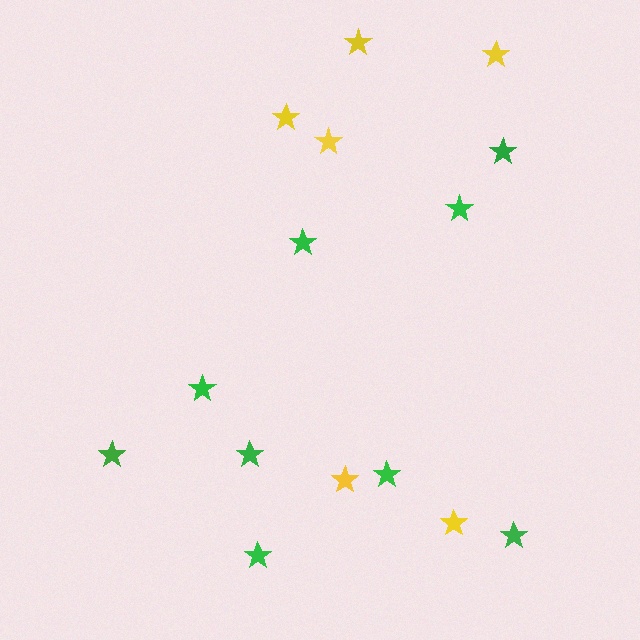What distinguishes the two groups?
There are 2 groups: one group of green stars (9) and one group of yellow stars (6).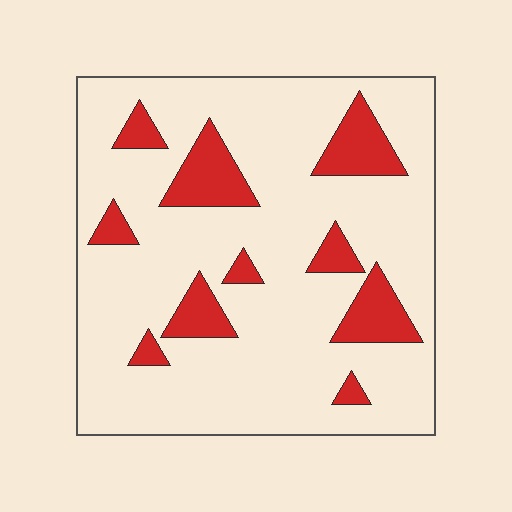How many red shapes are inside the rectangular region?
10.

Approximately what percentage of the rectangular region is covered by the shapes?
Approximately 15%.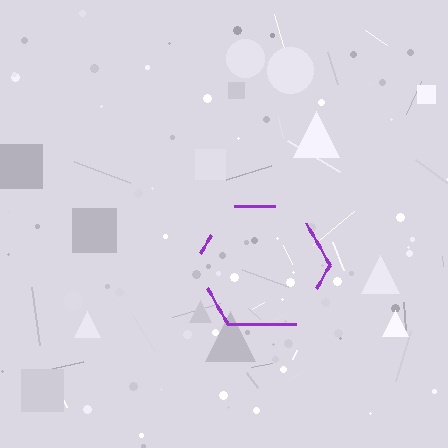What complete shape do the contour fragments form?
The contour fragments form a hexagon.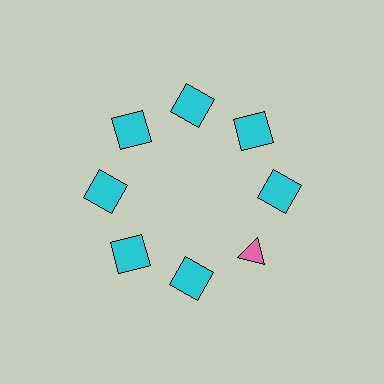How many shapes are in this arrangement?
There are 8 shapes arranged in a ring pattern.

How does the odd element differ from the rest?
It differs in both color (pink instead of cyan) and shape (triangle instead of square).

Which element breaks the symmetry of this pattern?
The pink triangle at roughly the 4 o'clock position breaks the symmetry. All other shapes are cyan squares.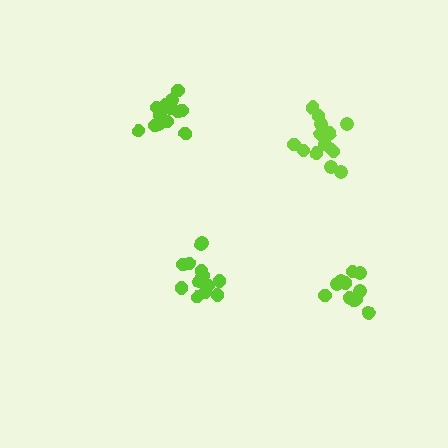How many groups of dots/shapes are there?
There are 4 groups.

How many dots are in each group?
Group 1: 12 dots, Group 2: 13 dots, Group 3: 13 dots, Group 4: 14 dots (52 total).